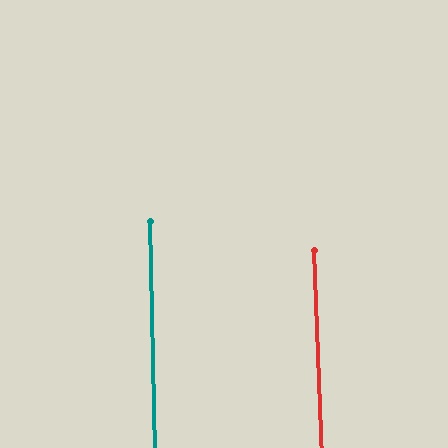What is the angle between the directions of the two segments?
Approximately 1 degree.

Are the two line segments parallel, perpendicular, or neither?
Parallel — their directions differ by only 1.2°.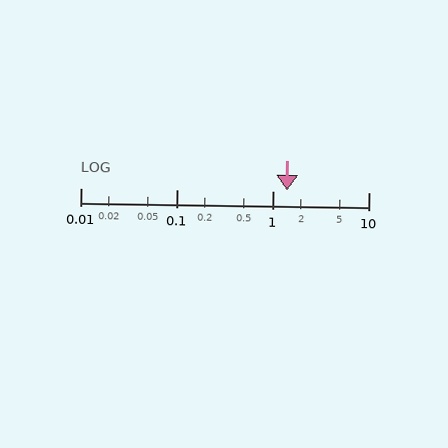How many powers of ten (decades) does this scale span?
The scale spans 3 decades, from 0.01 to 10.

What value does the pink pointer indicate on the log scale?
The pointer indicates approximately 1.4.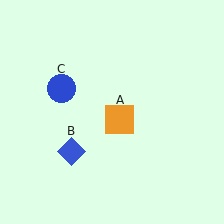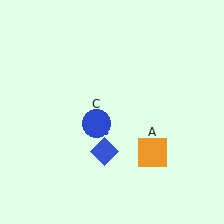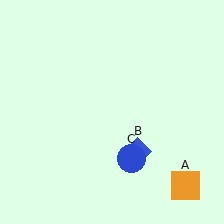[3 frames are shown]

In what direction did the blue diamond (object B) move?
The blue diamond (object B) moved right.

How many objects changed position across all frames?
3 objects changed position: orange square (object A), blue diamond (object B), blue circle (object C).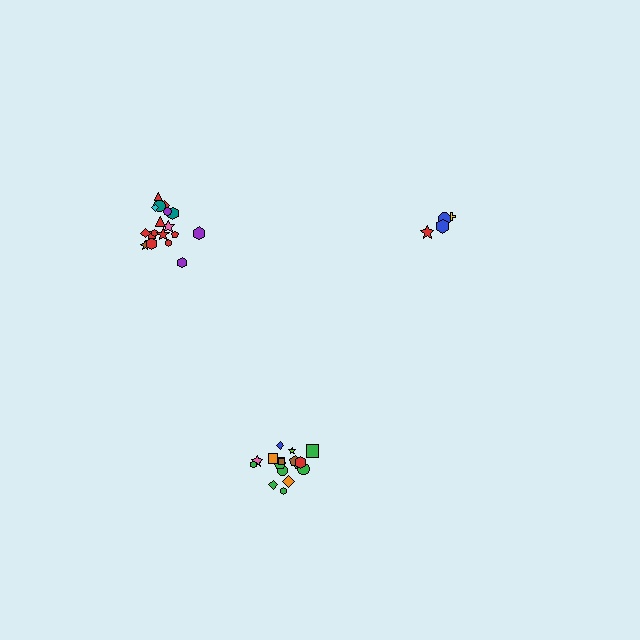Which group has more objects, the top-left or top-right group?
The top-left group.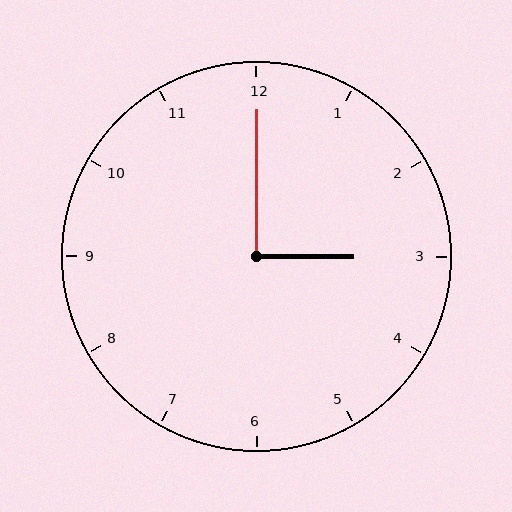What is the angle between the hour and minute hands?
Approximately 90 degrees.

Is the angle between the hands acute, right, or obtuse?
It is right.